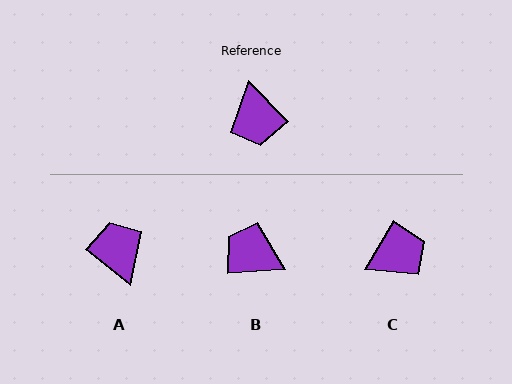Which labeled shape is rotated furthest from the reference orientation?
A, about 173 degrees away.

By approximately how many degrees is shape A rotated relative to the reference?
Approximately 173 degrees clockwise.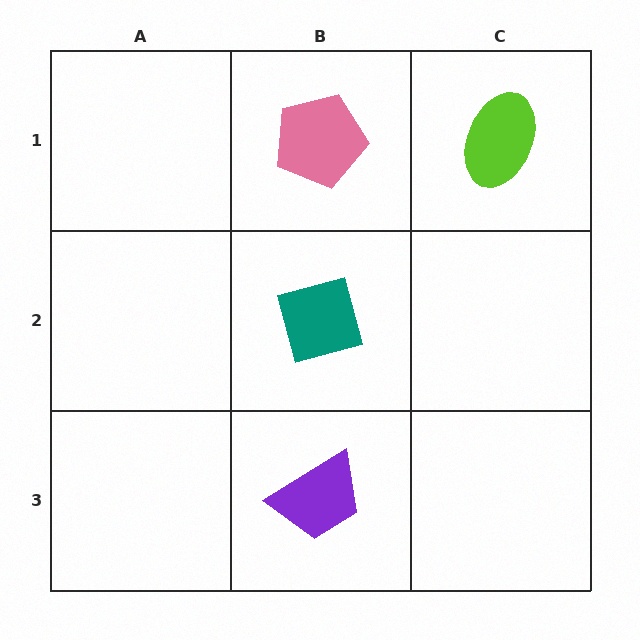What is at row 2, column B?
A teal diamond.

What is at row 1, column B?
A pink pentagon.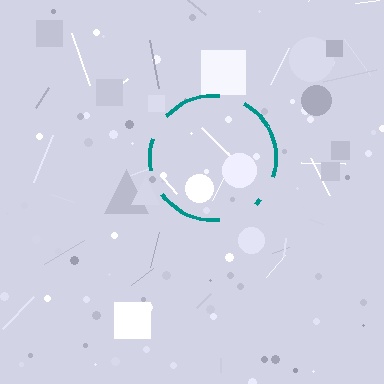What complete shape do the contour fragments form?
The contour fragments form a circle.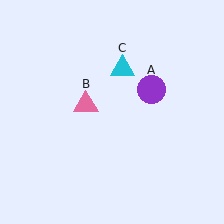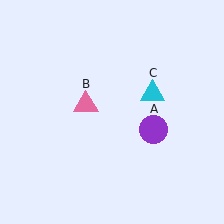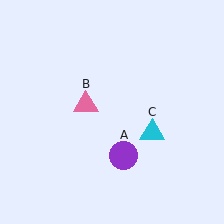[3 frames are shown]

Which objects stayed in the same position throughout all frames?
Pink triangle (object B) remained stationary.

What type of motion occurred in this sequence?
The purple circle (object A), cyan triangle (object C) rotated clockwise around the center of the scene.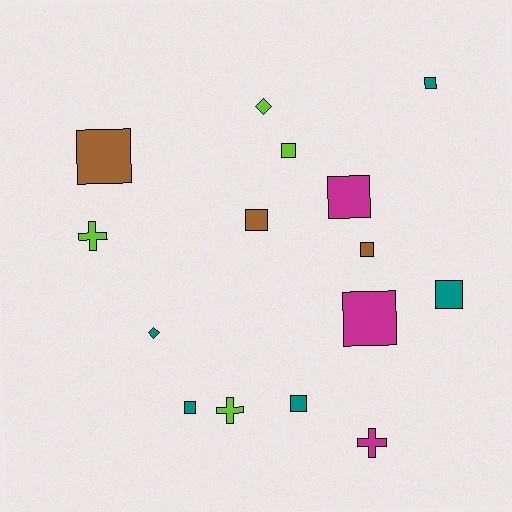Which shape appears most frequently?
Square, with 10 objects.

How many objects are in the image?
There are 15 objects.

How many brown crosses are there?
There are no brown crosses.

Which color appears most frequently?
Teal, with 5 objects.